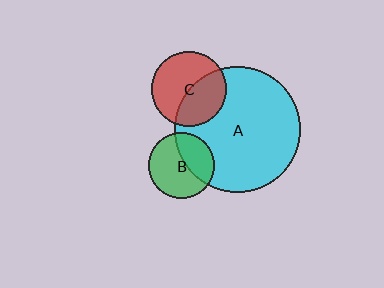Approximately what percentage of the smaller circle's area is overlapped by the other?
Approximately 45%.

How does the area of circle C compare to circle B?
Approximately 1.3 times.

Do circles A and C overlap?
Yes.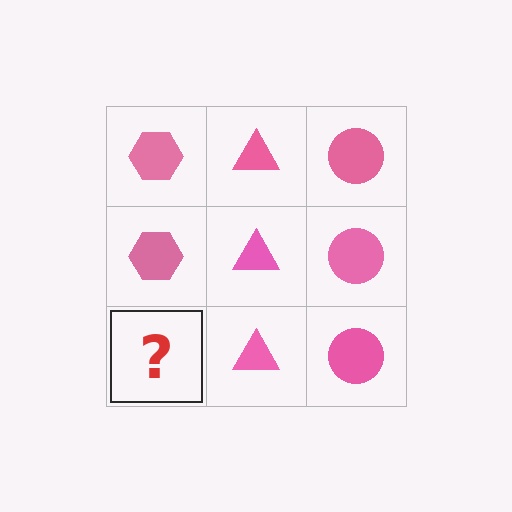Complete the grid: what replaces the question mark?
The question mark should be replaced with a pink hexagon.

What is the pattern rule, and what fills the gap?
The rule is that each column has a consistent shape. The gap should be filled with a pink hexagon.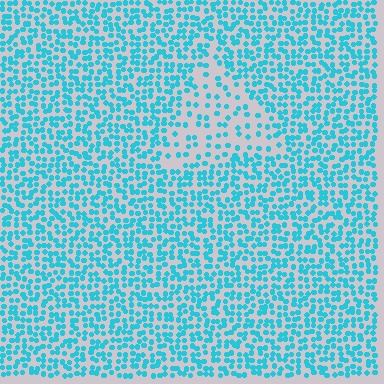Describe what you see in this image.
The image contains small cyan elements arranged at two different densities. A triangle-shaped region is visible where the elements are less densely packed than the surrounding area.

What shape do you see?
I see a triangle.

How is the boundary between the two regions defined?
The boundary is defined by a change in element density (approximately 2.3x ratio). All elements are the same color, size, and shape.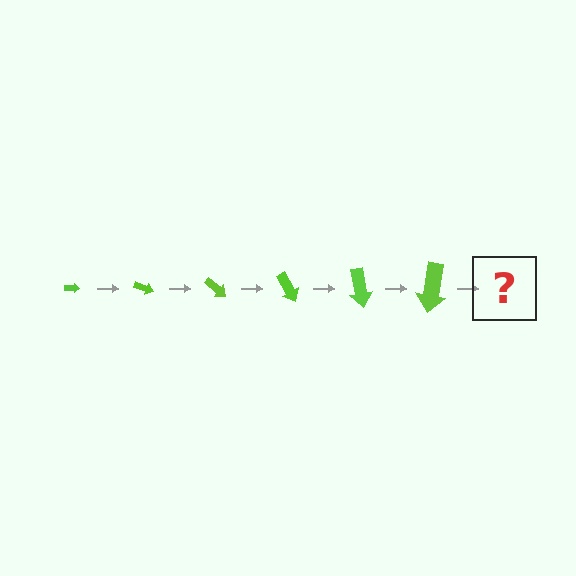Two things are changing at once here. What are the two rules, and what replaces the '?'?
The two rules are that the arrow grows larger each step and it rotates 20 degrees each step. The '?' should be an arrow, larger than the previous one and rotated 120 degrees from the start.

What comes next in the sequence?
The next element should be an arrow, larger than the previous one and rotated 120 degrees from the start.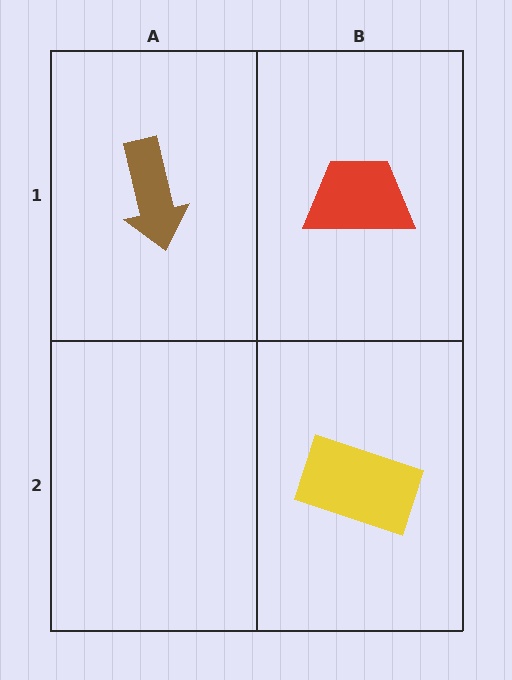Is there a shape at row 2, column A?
No, that cell is empty.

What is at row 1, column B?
A red trapezoid.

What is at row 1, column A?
A brown arrow.